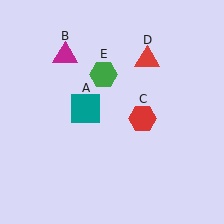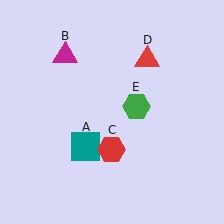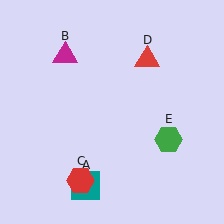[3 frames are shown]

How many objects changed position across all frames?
3 objects changed position: teal square (object A), red hexagon (object C), green hexagon (object E).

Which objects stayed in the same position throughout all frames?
Magenta triangle (object B) and red triangle (object D) remained stationary.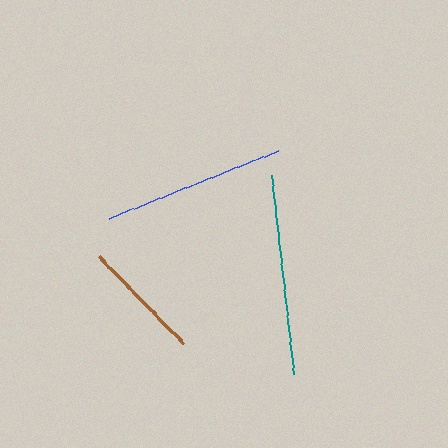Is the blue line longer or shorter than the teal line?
The teal line is longer than the blue line.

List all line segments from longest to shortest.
From longest to shortest: teal, blue, brown.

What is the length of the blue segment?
The blue segment is approximately 182 pixels long.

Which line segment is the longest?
The teal line is the longest at approximately 200 pixels.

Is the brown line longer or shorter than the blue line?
The blue line is longer than the brown line.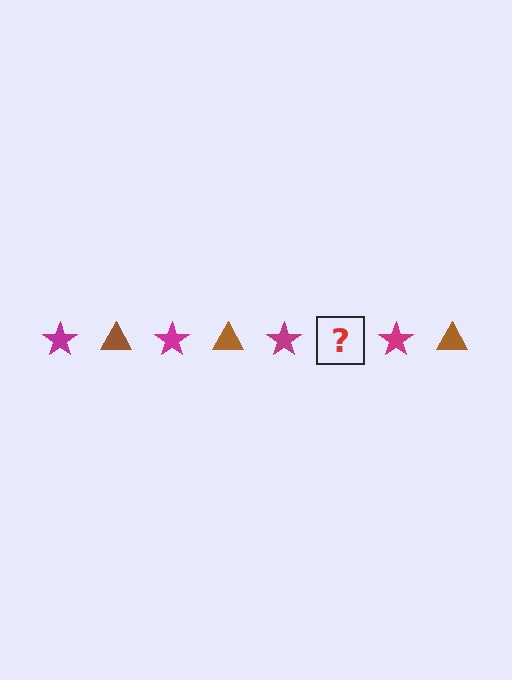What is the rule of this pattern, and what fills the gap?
The rule is that the pattern alternates between magenta star and brown triangle. The gap should be filled with a brown triangle.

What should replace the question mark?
The question mark should be replaced with a brown triangle.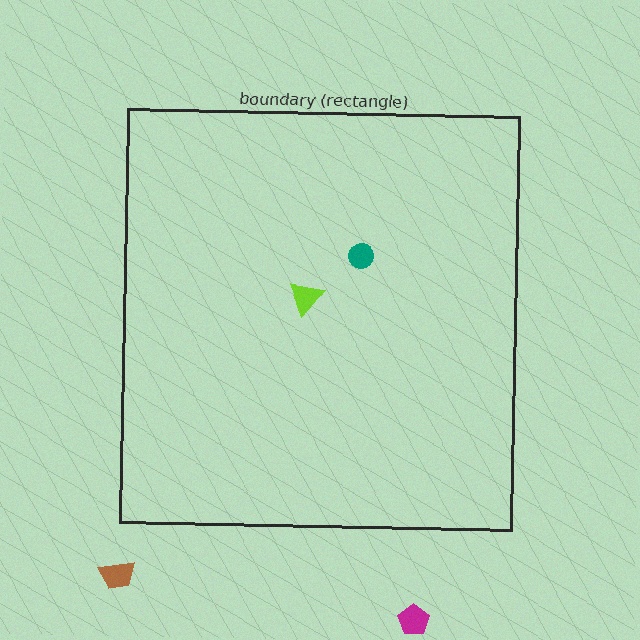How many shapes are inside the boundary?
2 inside, 2 outside.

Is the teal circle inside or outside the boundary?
Inside.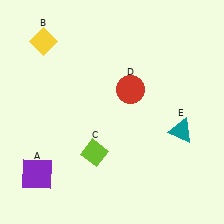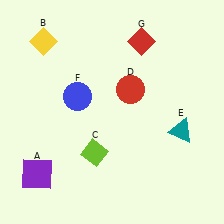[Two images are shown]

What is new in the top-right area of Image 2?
A red diamond (G) was added in the top-right area of Image 2.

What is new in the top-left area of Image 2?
A blue circle (F) was added in the top-left area of Image 2.